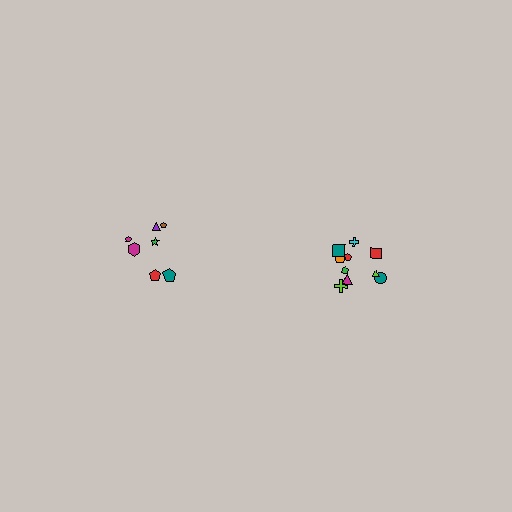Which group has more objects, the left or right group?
The right group.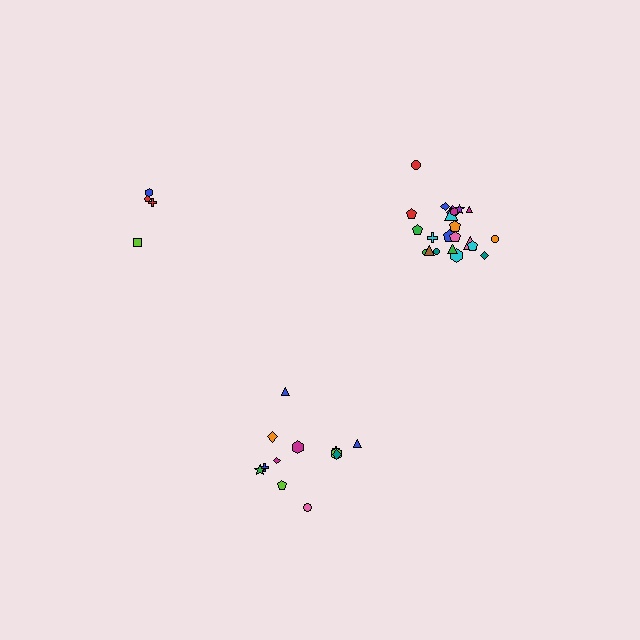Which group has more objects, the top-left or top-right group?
The top-right group.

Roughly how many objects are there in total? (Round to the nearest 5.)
Roughly 40 objects in total.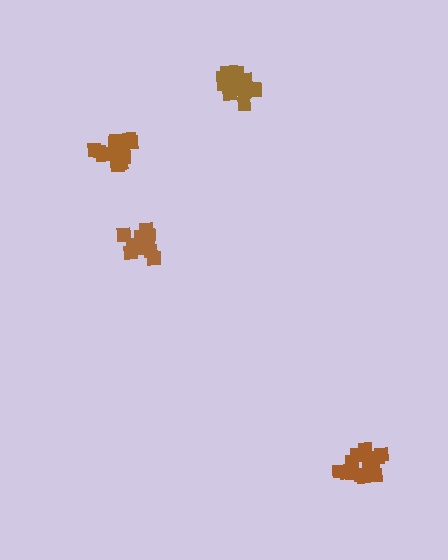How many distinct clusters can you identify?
There are 4 distinct clusters.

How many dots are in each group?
Group 1: 12 dots, Group 2: 17 dots, Group 3: 15 dots, Group 4: 15 dots (59 total).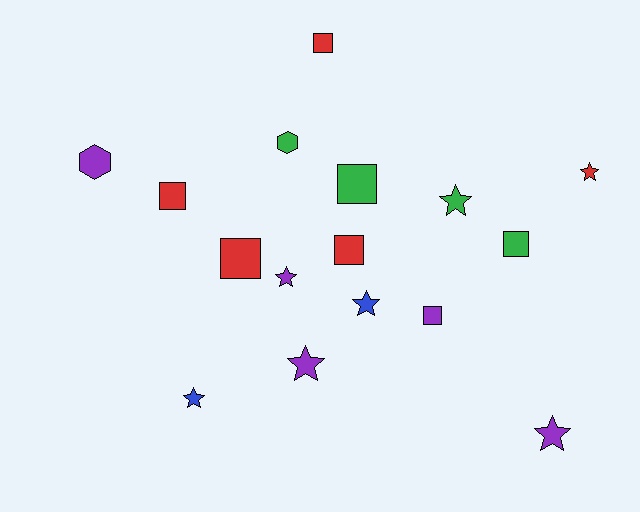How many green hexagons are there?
There is 1 green hexagon.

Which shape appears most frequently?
Star, with 7 objects.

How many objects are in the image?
There are 16 objects.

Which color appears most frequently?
Purple, with 5 objects.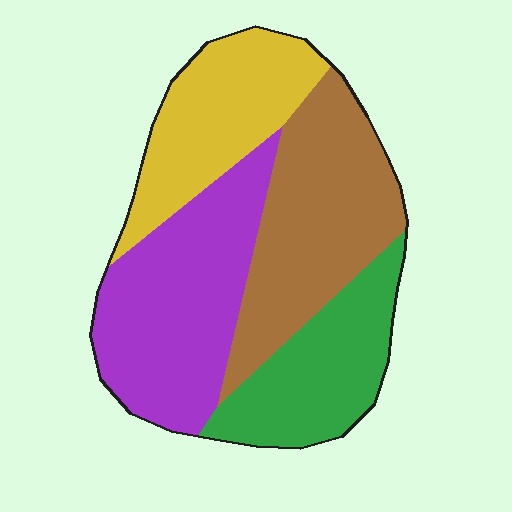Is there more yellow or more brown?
Brown.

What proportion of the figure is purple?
Purple takes up about one third (1/3) of the figure.